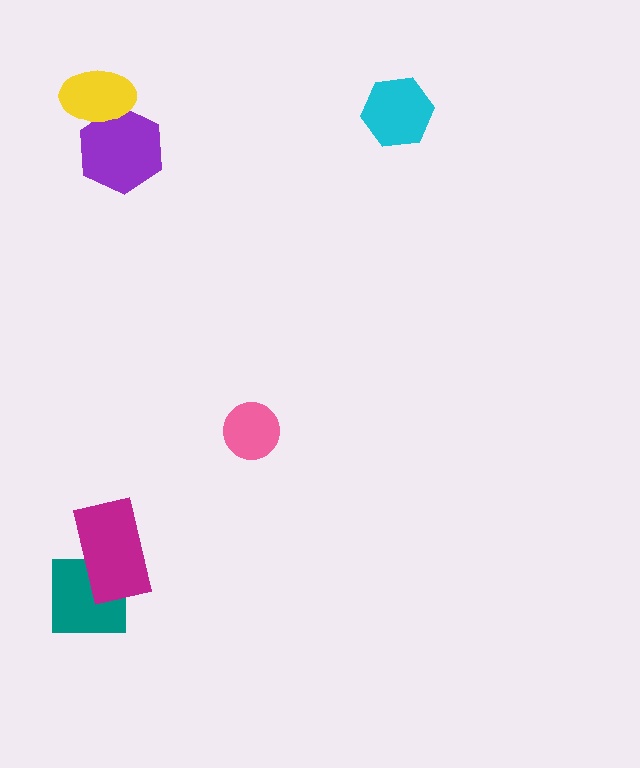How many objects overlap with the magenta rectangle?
1 object overlaps with the magenta rectangle.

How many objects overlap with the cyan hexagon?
0 objects overlap with the cyan hexagon.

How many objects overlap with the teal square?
1 object overlaps with the teal square.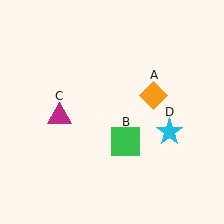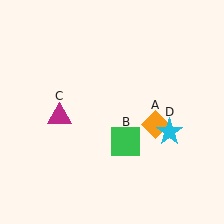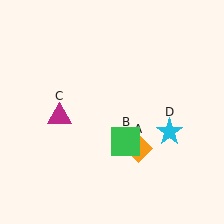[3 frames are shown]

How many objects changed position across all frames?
1 object changed position: orange diamond (object A).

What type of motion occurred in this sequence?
The orange diamond (object A) rotated clockwise around the center of the scene.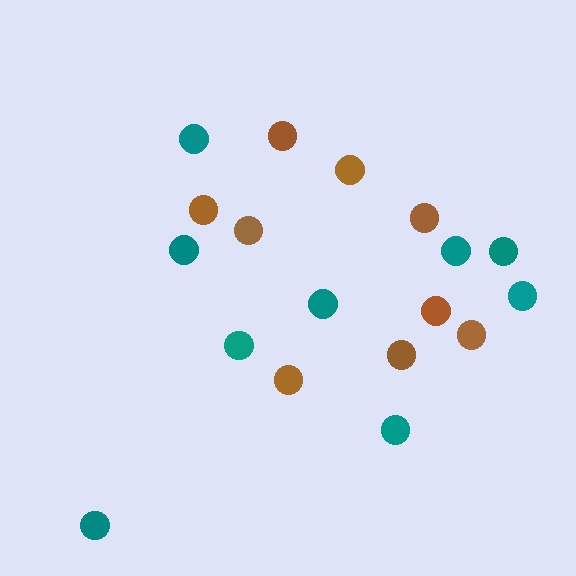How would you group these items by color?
There are 2 groups: one group of brown circles (9) and one group of teal circles (9).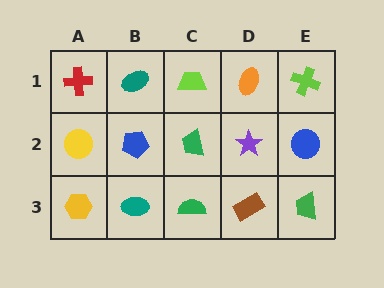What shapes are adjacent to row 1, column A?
A yellow circle (row 2, column A), a teal ellipse (row 1, column B).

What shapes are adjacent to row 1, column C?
A green trapezoid (row 2, column C), a teal ellipse (row 1, column B), an orange ellipse (row 1, column D).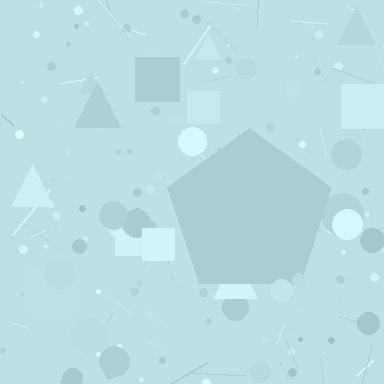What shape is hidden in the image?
A pentagon is hidden in the image.